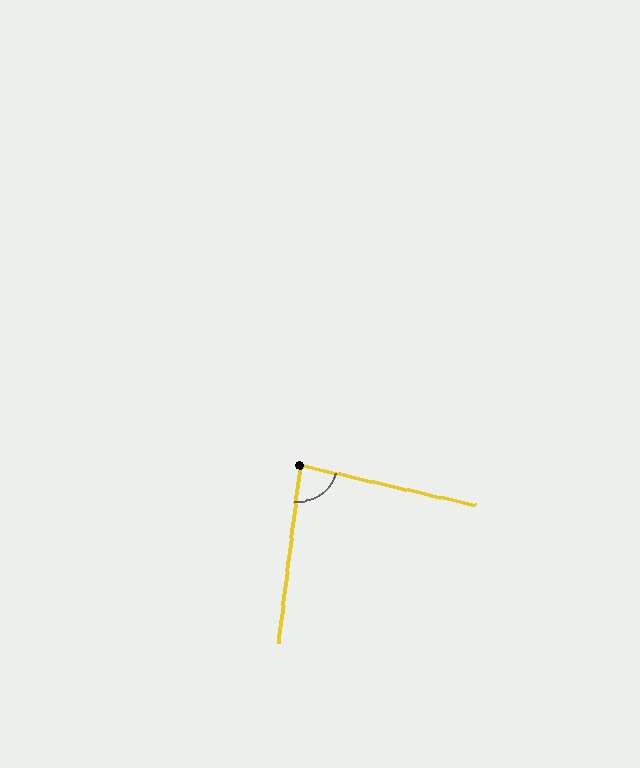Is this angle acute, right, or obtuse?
It is acute.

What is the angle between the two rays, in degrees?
Approximately 84 degrees.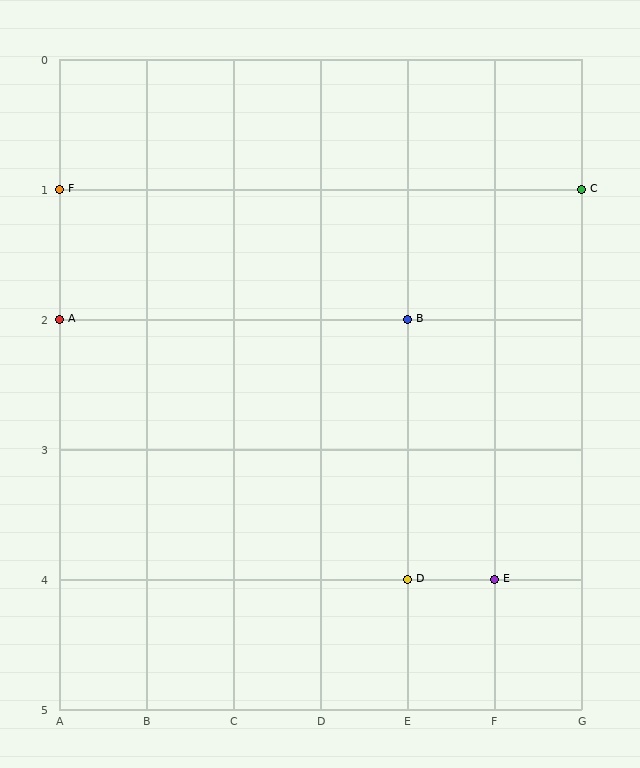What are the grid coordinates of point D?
Point D is at grid coordinates (E, 4).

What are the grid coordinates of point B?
Point B is at grid coordinates (E, 2).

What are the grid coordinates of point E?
Point E is at grid coordinates (F, 4).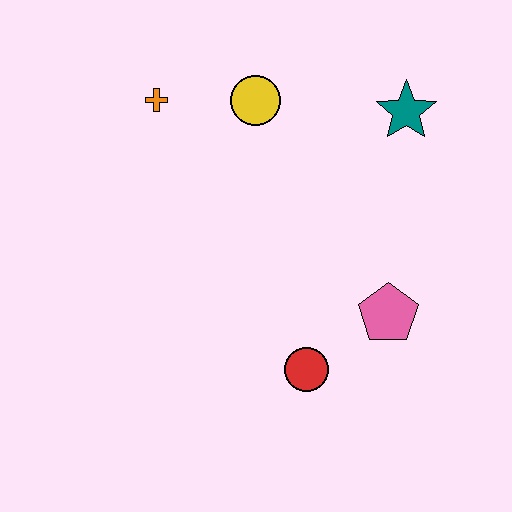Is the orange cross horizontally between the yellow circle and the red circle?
No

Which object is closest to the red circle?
The pink pentagon is closest to the red circle.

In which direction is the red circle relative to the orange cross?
The red circle is below the orange cross.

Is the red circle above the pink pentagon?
No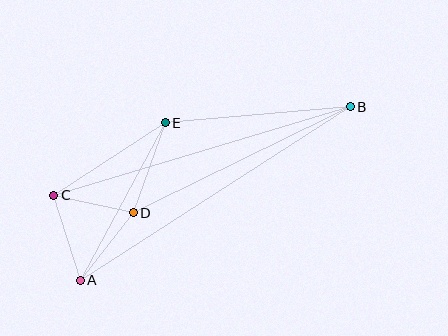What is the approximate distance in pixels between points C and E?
The distance between C and E is approximately 133 pixels.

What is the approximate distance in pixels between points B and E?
The distance between B and E is approximately 186 pixels.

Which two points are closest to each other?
Points C and D are closest to each other.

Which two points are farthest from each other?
Points A and B are farthest from each other.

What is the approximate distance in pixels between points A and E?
The distance between A and E is approximately 179 pixels.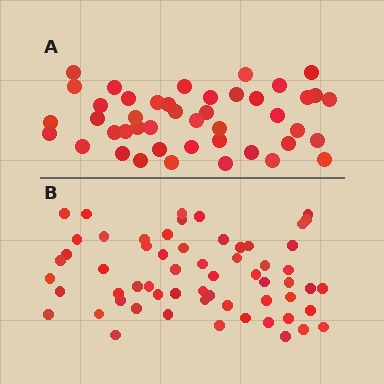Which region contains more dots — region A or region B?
Region B (the bottom region) has more dots.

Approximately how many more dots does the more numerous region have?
Region B has approximately 15 more dots than region A.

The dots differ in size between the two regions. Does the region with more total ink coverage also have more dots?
No. Region A has more total ink coverage because its dots are larger, but region B actually contains more individual dots. Total area can be misleading — the number of items is what matters here.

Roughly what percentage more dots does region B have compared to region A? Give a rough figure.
About 35% more.